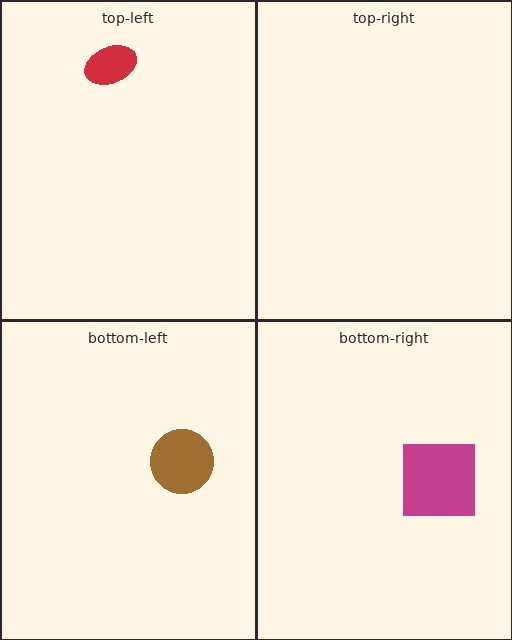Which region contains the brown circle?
The bottom-left region.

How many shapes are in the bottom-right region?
1.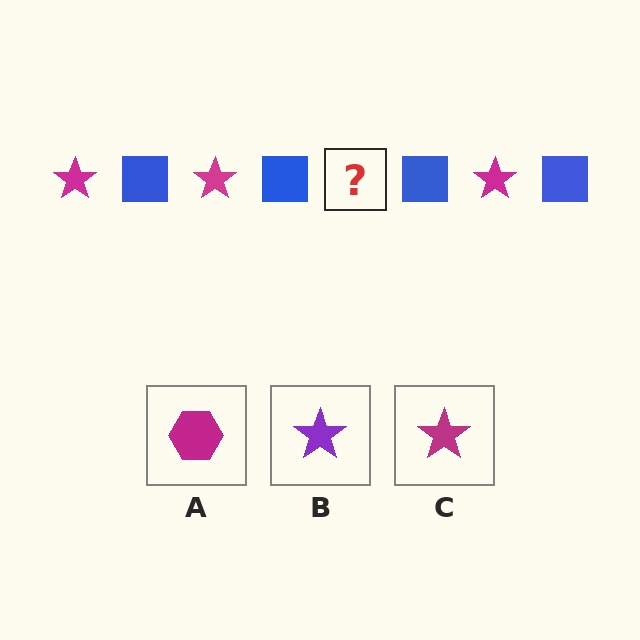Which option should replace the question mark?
Option C.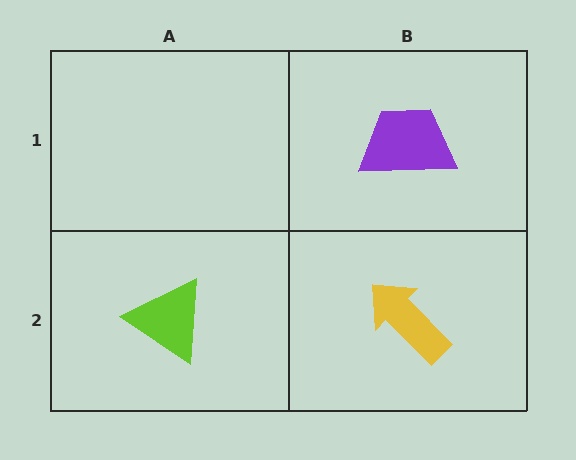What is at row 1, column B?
A purple trapezoid.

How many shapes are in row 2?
2 shapes.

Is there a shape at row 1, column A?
No, that cell is empty.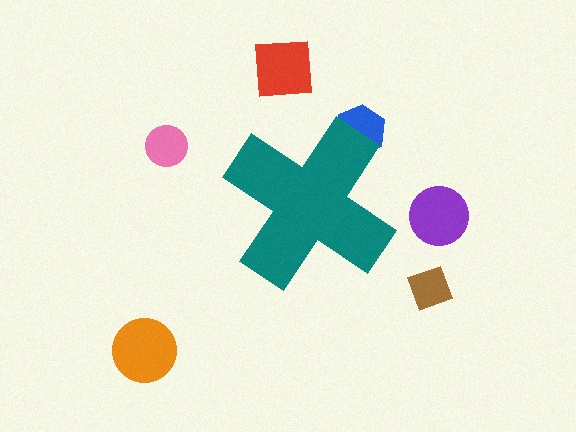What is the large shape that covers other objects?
A teal cross.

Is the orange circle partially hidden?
No, the orange circle is fully visible.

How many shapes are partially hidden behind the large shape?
1 shape is partially hidden.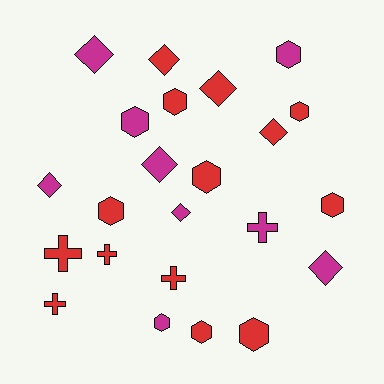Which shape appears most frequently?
Hexagon, with 10 objects.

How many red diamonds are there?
There are 3 red diamonds.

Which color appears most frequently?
Red, with 14 objects.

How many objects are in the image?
There are 23 objects.